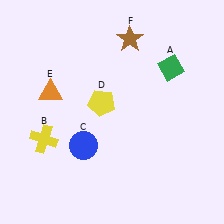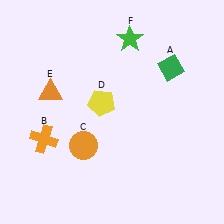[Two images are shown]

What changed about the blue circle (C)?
In Image 1, C is blue. In Image 2, it changed to orange.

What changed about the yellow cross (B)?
In Image 1, B is yellow. In Image 2, it changed to orange.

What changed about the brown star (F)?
In Image 1, F is brown. In Image 2, it changed to green.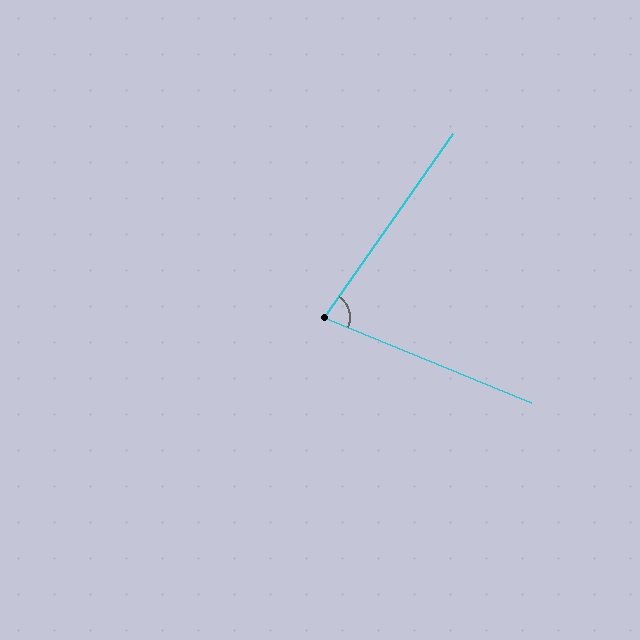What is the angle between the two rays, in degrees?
Approximately 77 degrees.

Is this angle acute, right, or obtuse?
It is acute.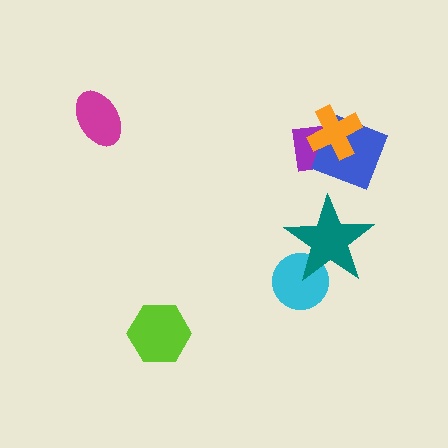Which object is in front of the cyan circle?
The teal star is in front of the cyan circle.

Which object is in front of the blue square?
The orange cross is in front of the blue square.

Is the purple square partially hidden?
Yes, it is partially covered by another shape.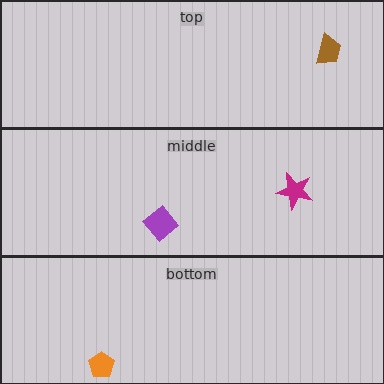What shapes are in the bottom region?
The orange pentagon.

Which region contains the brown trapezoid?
The top region.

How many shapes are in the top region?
1.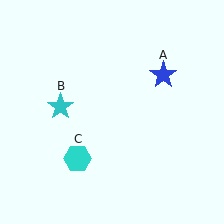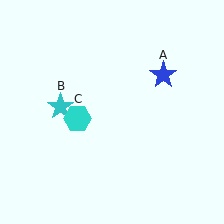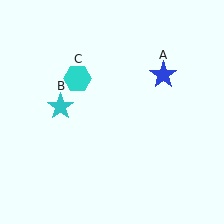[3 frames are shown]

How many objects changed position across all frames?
1 object changed position: cyan hexagon (object C).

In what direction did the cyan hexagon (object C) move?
The cyan hexagon (object C) moved up.